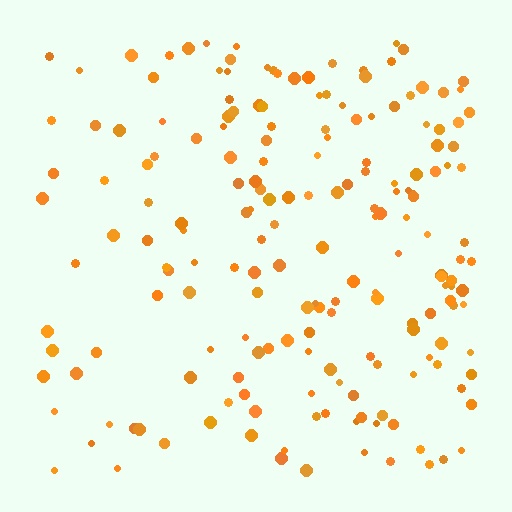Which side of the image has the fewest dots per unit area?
The left.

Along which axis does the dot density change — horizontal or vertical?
Horizontal.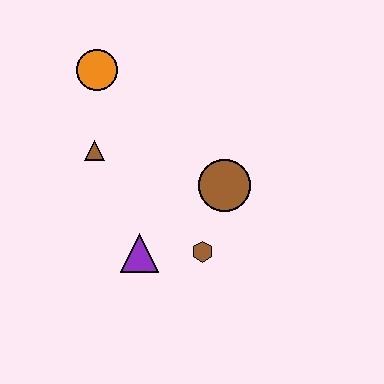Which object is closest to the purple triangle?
The brown hexagon is closest to the purple triangle.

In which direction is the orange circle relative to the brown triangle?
The orange circle is above the brown triangle.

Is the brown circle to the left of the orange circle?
No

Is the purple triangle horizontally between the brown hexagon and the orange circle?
Yes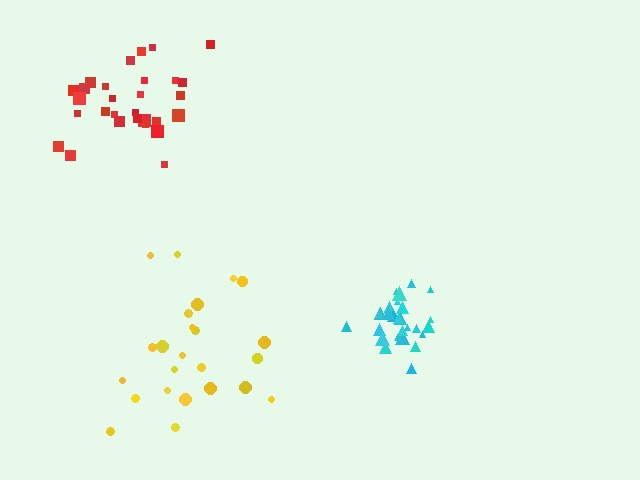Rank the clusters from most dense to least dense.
cyan, red, yellow.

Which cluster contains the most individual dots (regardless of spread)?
Red (29).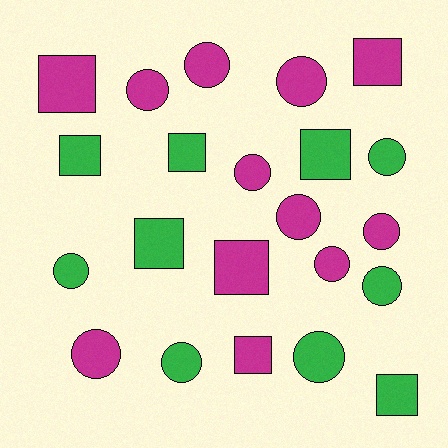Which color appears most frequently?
Magenta, with 12 objects.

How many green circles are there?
There are 5 green circles.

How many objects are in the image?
There are 22 objects.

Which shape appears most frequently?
Circle, with 13 objects.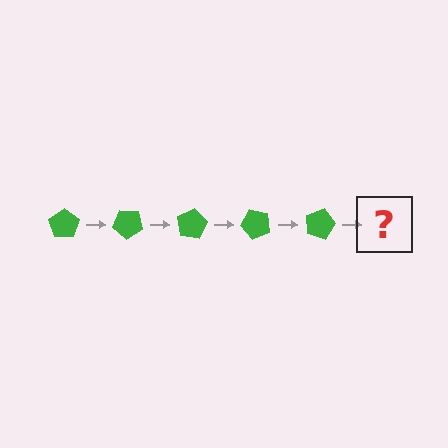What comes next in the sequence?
The next element should be a green pentagon rotated 200 degrees.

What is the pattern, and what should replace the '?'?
The pattern is that the pentagon rotates 40 degrees each step. The '?' should be a green pentagon rotated 200 degrees.